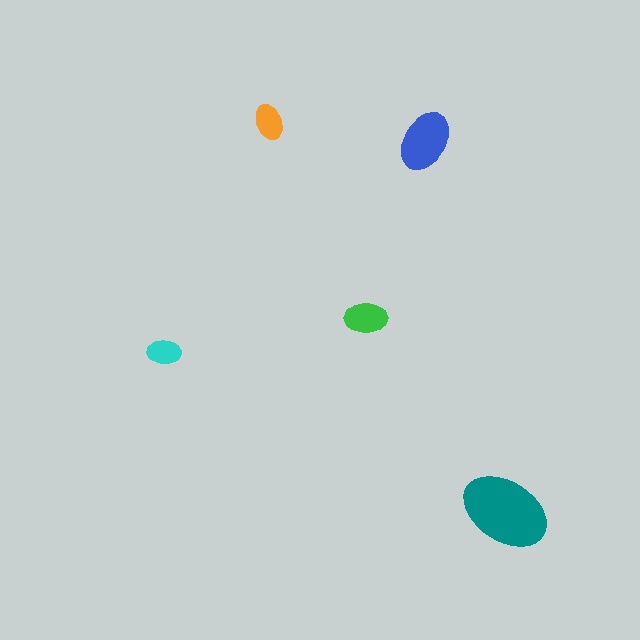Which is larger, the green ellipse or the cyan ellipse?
The green one.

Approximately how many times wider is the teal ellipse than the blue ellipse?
About 1.5 times wider.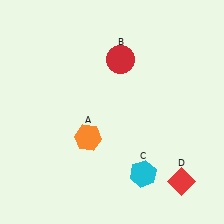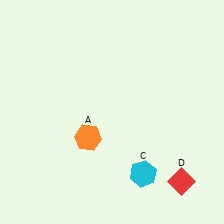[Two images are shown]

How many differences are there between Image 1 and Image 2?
There is 1 difference between the two images.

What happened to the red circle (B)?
The red circle (B) was removed in Image 2. It was in the top-right area of Image 1.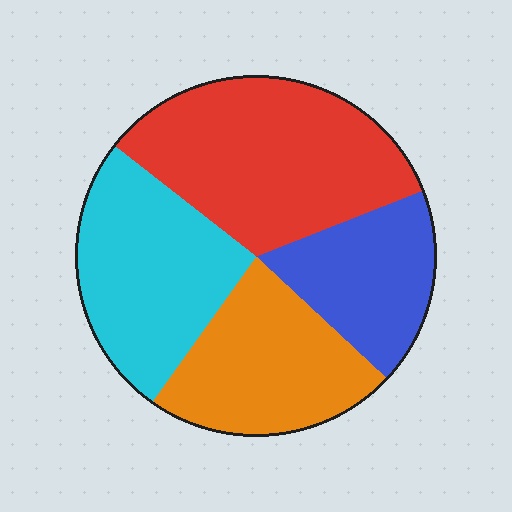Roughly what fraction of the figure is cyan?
Cyan takes up about one quarter (1/4) of the figure.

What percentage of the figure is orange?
Orange covers about 25% of the figure.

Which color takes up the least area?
Blue, at roughly 20%.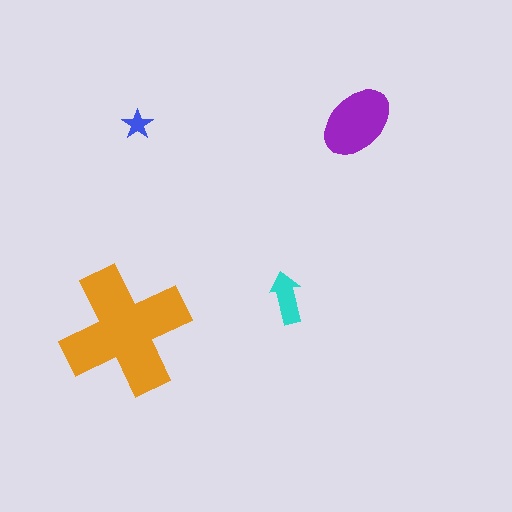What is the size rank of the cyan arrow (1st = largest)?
3rd.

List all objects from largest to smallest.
The orange cross, the purple ellipse, the cyan arrow, the blue star.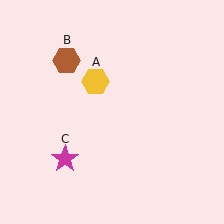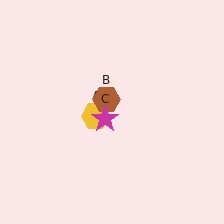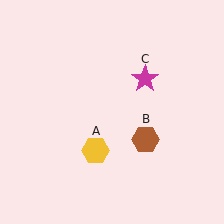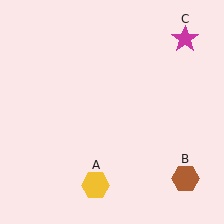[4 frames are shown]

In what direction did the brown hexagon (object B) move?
The brown hexagon (object B) moved down and to the right.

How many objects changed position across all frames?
3 objects changed position: yellow hexagon (object A), brown hexagon (object B), magenta star (object C).